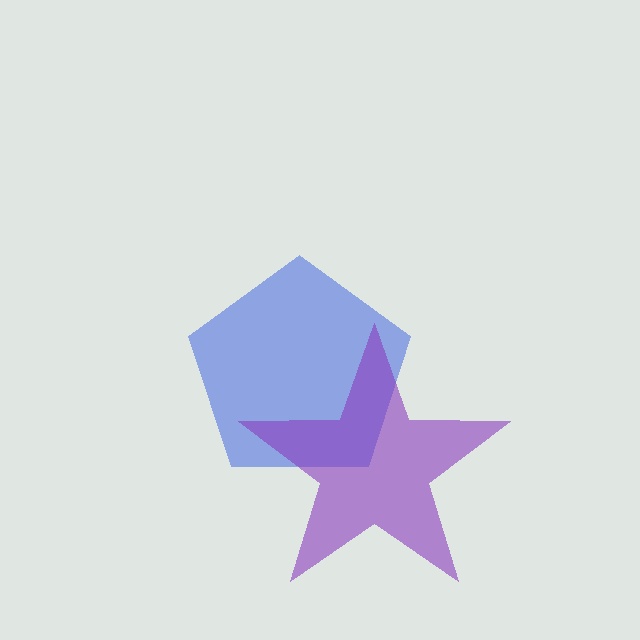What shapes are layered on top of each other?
The layered shapes are: a blue pentagon, a purple star.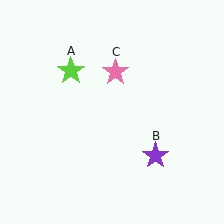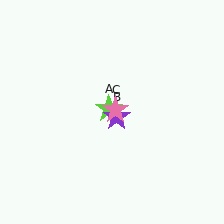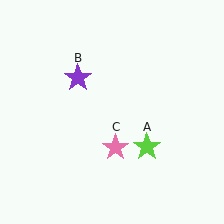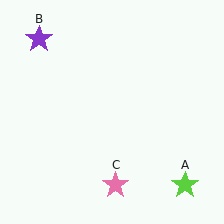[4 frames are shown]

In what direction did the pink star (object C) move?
The pink star (object C) moved down.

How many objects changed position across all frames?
3 objects changed position: lime star (object A), purple star (object B), pink star (object C).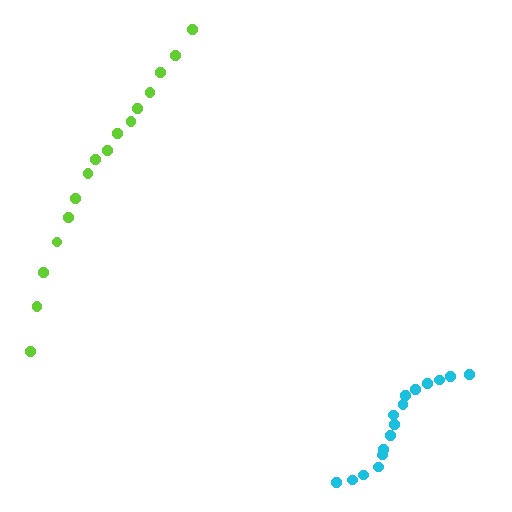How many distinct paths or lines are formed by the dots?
There are 2 distinct paths.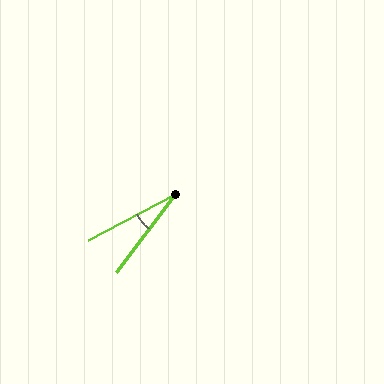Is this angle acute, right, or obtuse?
It is acute.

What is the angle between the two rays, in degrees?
Approximately 25 degrees.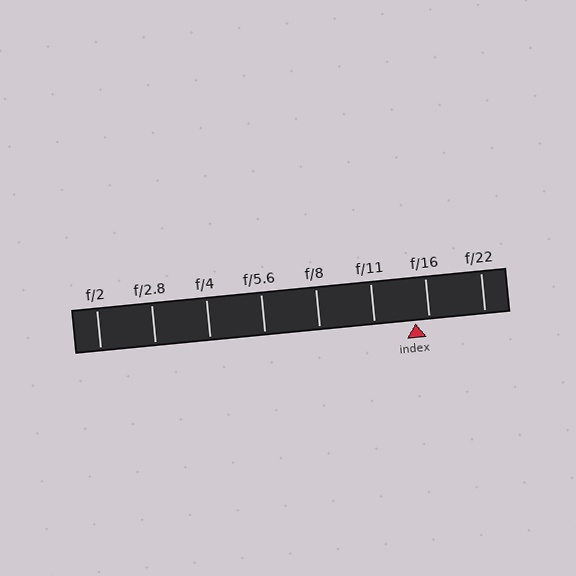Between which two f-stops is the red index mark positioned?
The index mark is between f/11 and f/16.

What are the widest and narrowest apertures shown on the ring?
The widest aperture shown is f/2 and the narrowest is f/22.